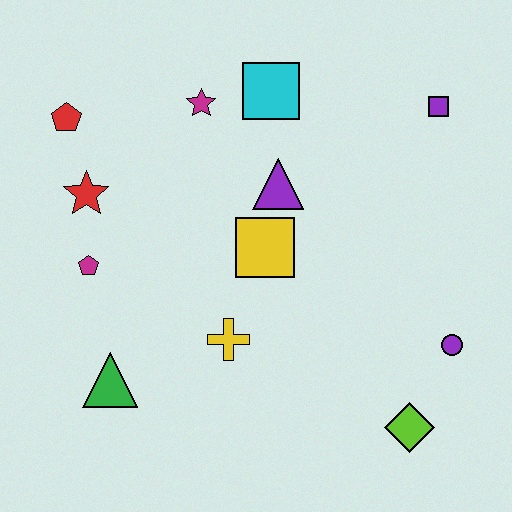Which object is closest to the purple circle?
The lime diamond is closest to the purple circle.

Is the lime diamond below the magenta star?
Yes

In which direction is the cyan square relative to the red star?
The cyan square is to the right of the red star.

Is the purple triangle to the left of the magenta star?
No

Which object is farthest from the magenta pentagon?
The purple square is farthest from the magenta pentagon.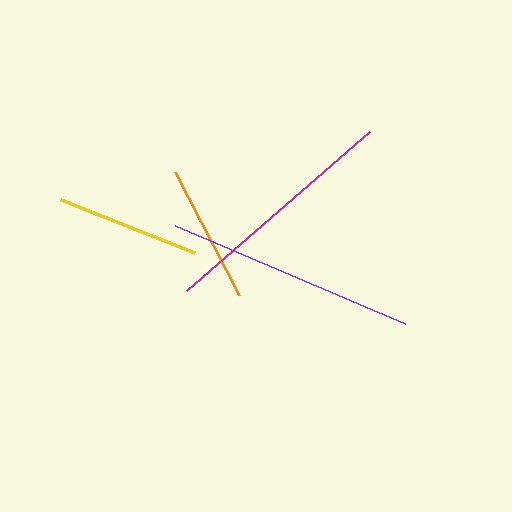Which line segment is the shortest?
The orange line is the shortest at approximately 139 pixels.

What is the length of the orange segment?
The orange segment is approximately 139 pixels long.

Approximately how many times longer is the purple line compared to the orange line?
The purple line is approximately 1.8 times the length of the orange line.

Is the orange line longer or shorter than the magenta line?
The magenta line is longer than the orange line.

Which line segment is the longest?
The purple line is the longest at approximately 250 pixels.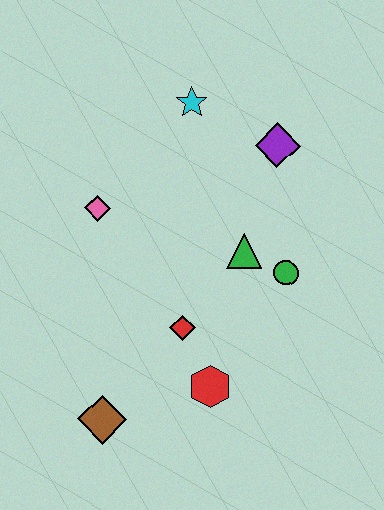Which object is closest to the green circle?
The green triangle is closest to the green circle.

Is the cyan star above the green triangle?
Yes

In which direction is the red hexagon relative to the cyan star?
The red hexagon is below the cyan star.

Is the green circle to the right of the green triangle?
Yes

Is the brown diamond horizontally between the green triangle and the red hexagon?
No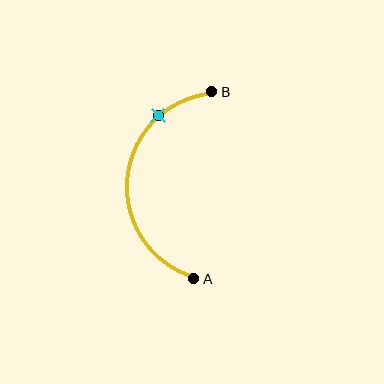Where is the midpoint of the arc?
The arc midpoint is the point on the curve farthest from the straight line joining A and B. It sits to the left of that line.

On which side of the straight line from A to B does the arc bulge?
The arc bulges to the left of the straight line connecting A and B.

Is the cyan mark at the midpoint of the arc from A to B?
No. The cyan mark lies on the arc but is closer to endpoint B. The arc midpoint would be at the point on the curve equidistant along the arc from both A and B.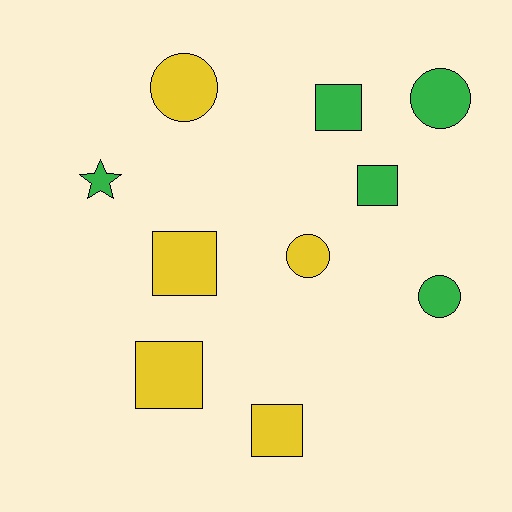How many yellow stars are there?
There are no yellow stars.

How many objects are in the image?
There are 10 objects.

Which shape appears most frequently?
Square, with 5 objects.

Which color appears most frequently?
Green, with 5 objects.